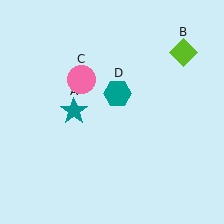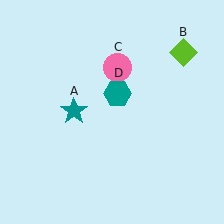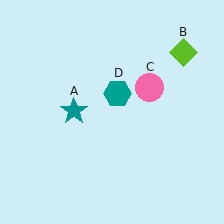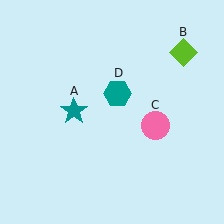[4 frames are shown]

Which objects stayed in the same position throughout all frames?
Teal star (object A) and lime diamond (object B) and teal hexagon (object D) remained stationary.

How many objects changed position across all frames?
1 object changed position: pink circle (object C).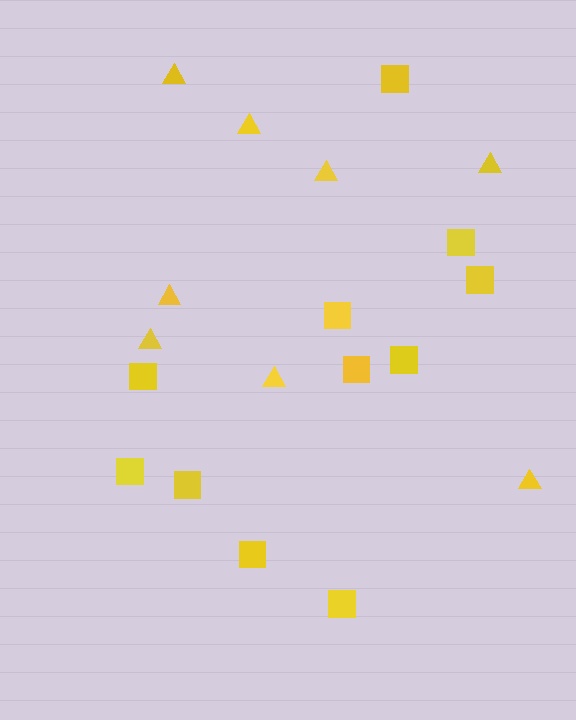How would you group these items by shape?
There are 2 groups: one group of triangles (8) and one group of squares (11).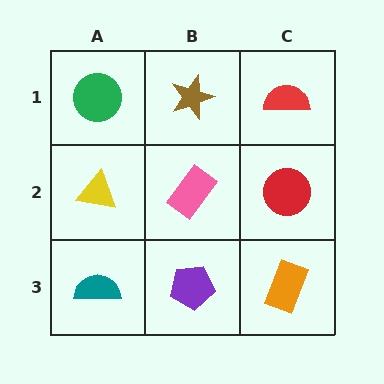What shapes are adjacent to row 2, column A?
A green circle (row 1, column A), a teal semicircle (row 3, column A), a pink rectangle (row 2, column B).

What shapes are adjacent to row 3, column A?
A yellow triangle (row 2, column A), a purple pentagon (row 3, column B).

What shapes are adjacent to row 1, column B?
A pink rectangle (row 2, column B), a green circle (row 1, column A), a red semicircle (row 1, column C).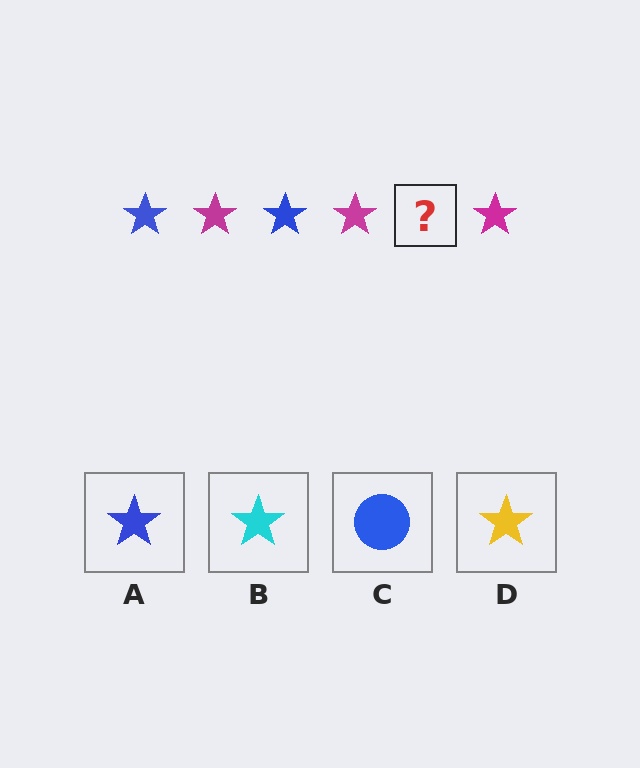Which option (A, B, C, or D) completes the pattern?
A.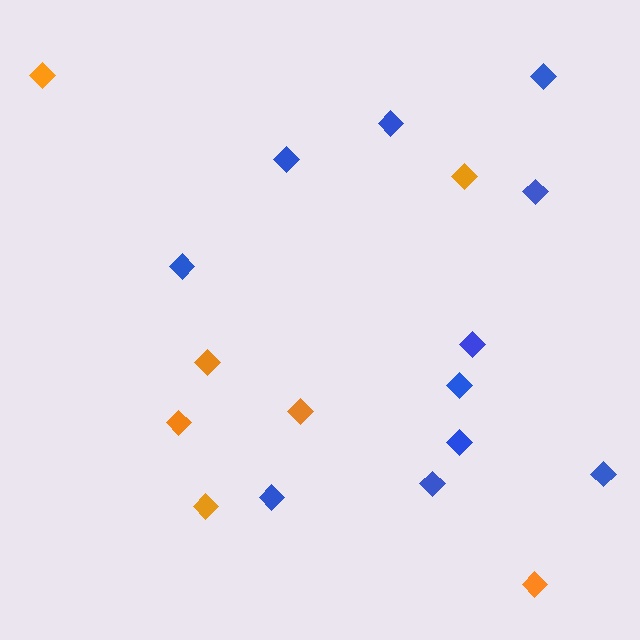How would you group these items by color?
There are 2 groups: one group of blue diamonds (11) and one group of orange diamonds (7).